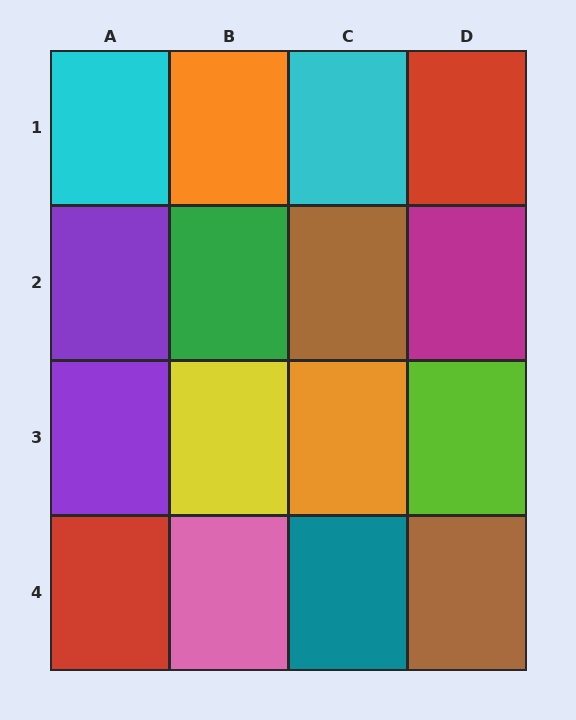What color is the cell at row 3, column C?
Orange.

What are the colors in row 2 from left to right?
Purple, green, brown, magenta.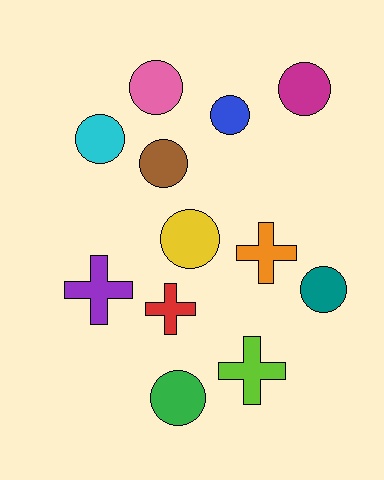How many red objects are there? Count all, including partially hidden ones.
There is 1 red object.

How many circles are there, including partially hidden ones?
There are 8 circles.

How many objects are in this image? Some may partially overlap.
There are 12 objects.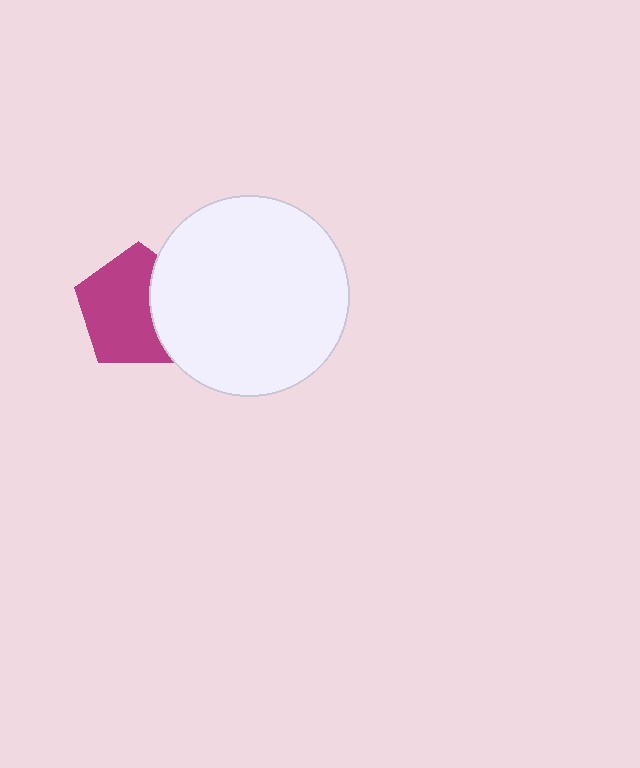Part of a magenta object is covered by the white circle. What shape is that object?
It is a pentagon.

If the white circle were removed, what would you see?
You would see the complete magenta pentagon.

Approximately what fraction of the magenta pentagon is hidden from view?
Roughly 32% of the magenta pentagon is hidden behind the white circle.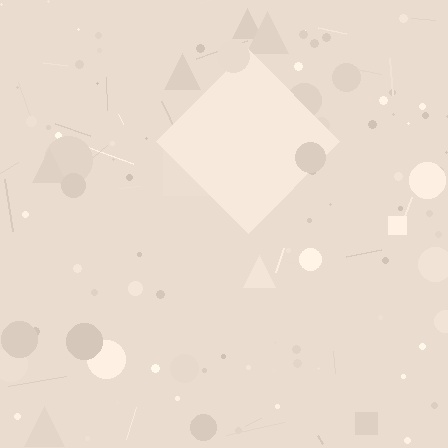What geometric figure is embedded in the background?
A diamond is embedded in the background.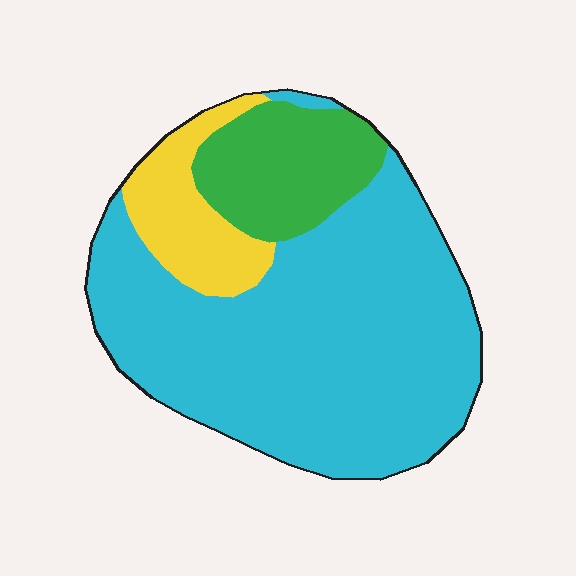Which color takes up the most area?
Cyan, at roughly 70%.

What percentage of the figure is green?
Green takes up about one sixth (1/6) of the figure.